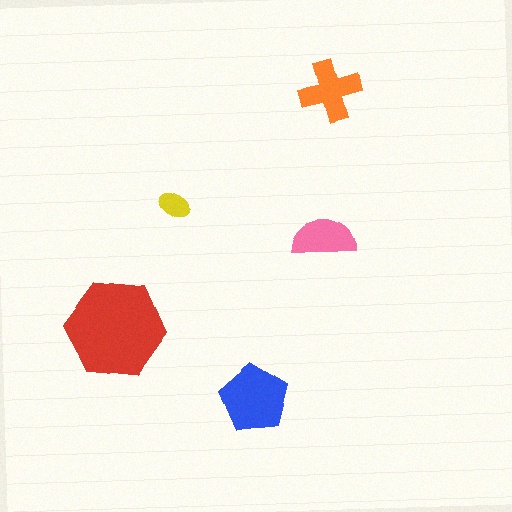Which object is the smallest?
The yellow ellipse.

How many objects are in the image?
There are 5 objects in the image.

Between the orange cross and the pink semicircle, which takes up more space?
The orange cross.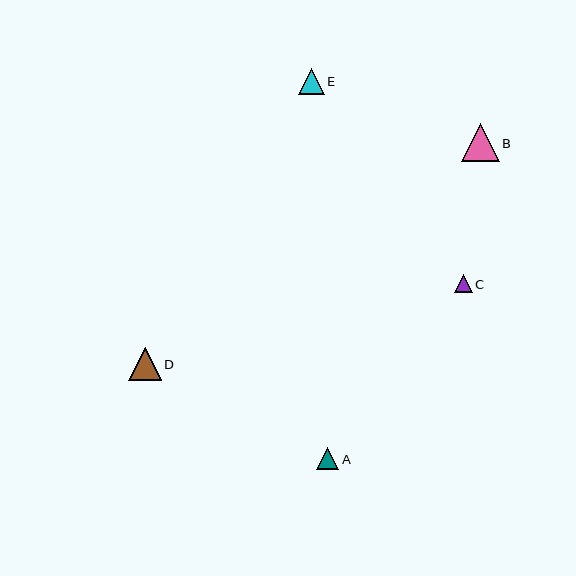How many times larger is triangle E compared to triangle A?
Triangle E is approximately 1.1 times the size of triangle A.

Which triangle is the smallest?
Triangle C is the smallest with a size of approximately 18 pixels.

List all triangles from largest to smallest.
From largest to smallest: B, D, E, A, C.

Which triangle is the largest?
Triangle B is the largest with a size of approximately 38 pixels.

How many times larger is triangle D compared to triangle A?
Triangle D is approximately 1.5 times the size of triangle A.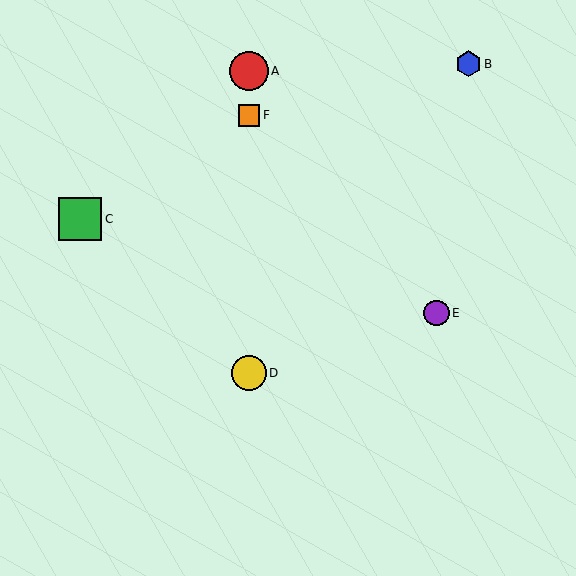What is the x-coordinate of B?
Object B is at x≈468.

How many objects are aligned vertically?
3 objects (A, D, F) are aligned vertically.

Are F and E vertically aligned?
No, F is at x≈249 and E is at x≈437.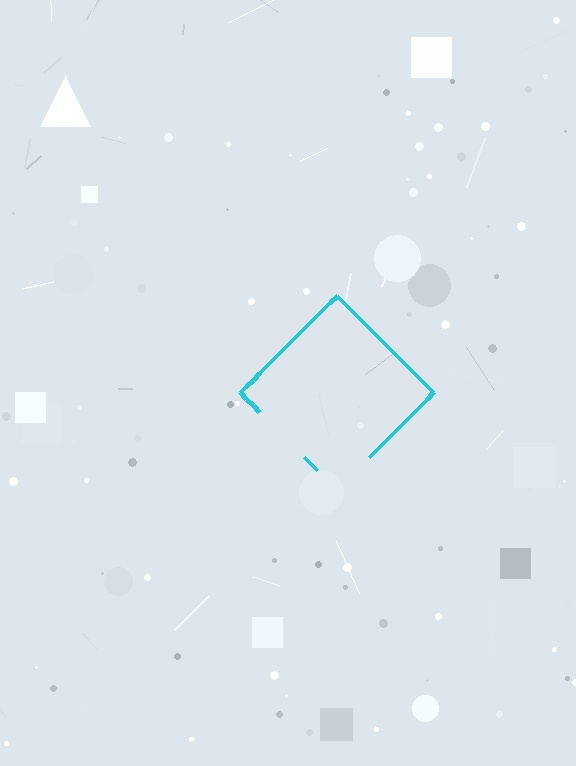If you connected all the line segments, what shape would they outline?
They would outline a diamond.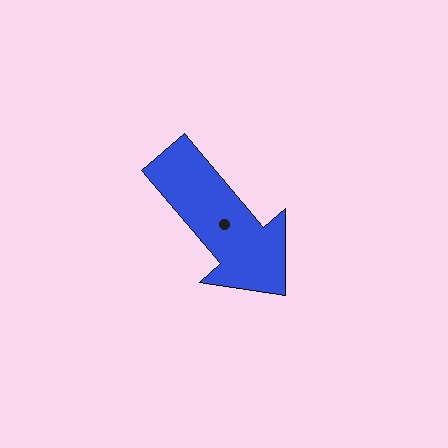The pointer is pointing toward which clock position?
Roughly 5 o'clock.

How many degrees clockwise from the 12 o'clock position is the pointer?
Approximately 140 degrees.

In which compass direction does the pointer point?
Southeast.